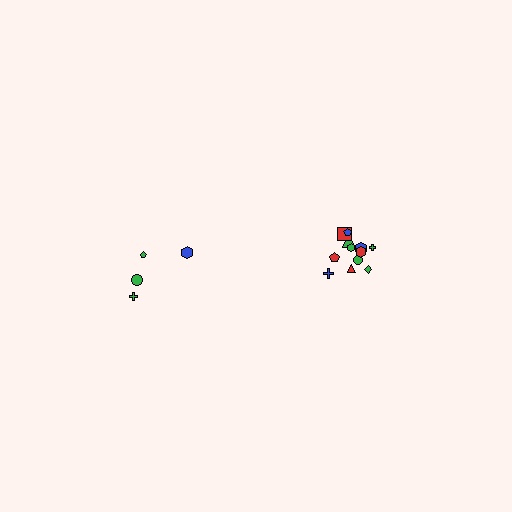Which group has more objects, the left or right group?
The right group.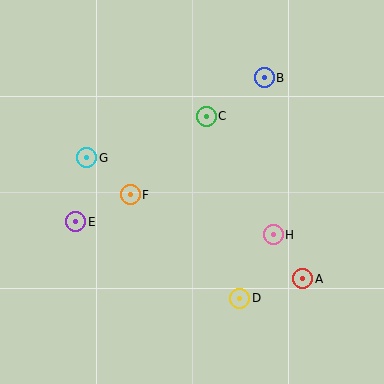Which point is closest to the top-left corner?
Point G is closest to the top-left corner.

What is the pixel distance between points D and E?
The distance between D and E is 181 pixels.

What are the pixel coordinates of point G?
Point G is at (87, 158).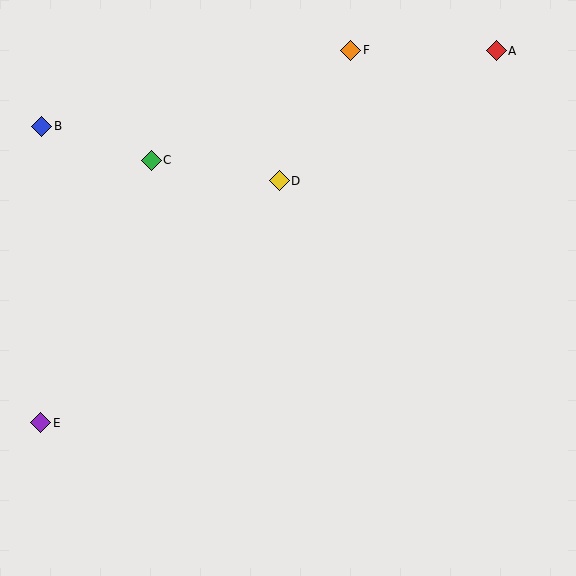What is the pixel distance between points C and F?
The distance between C and F is 228 pixels.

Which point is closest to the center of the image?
Point D at (279, 181) is closest to the center.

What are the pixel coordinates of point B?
Point B is at (42, 126).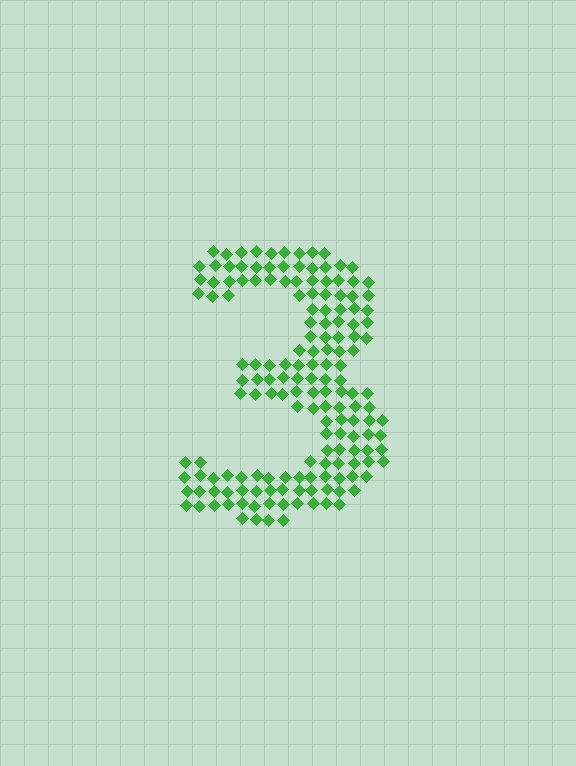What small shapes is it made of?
It is made of small diamonds.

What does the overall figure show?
The overall figure shows the digit 3.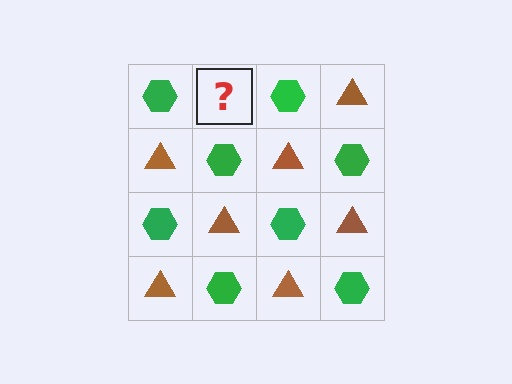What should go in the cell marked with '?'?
The missing cell should contain a brown triangle.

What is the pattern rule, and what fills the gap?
The rule is that it alternates green hexagon and brown triangle in a checkerboard pattern. The gap should be filled with a brown triangle.